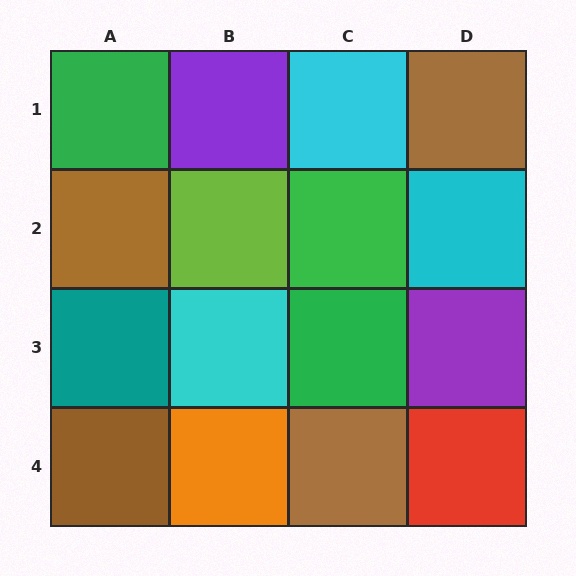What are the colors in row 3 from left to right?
Teal, cyan, green, purple.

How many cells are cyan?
3 cells are cyan.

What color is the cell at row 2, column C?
Green.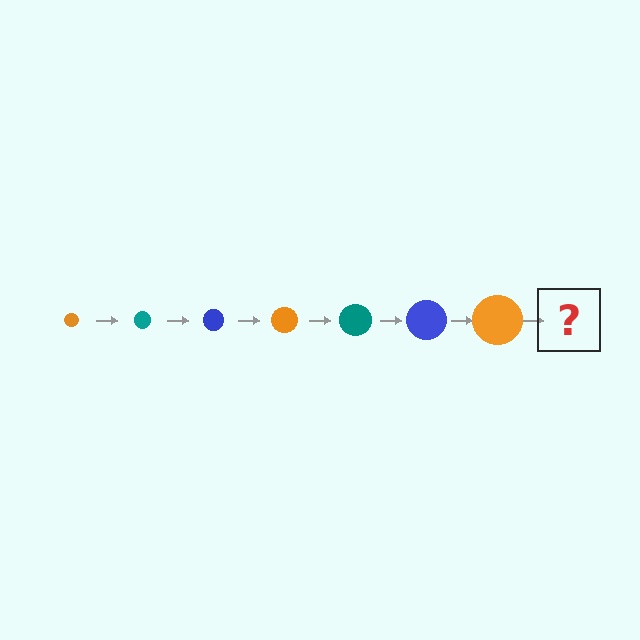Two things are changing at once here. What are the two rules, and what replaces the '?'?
The two rules are that the circle grows larger each step and the color cycles through orange, teal, and blue. The '?' should be a teal circle, larger than the previous one.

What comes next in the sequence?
The next element should be a teal circle, larger than the previous one.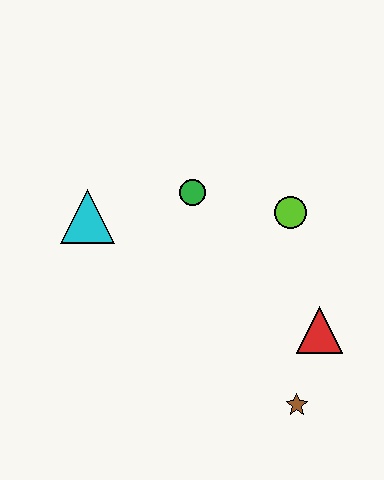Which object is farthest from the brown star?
The cyan triangle is farthest from the brown star.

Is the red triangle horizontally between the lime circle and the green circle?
No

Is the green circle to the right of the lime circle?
No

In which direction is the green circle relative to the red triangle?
The green circle is above the red triangle.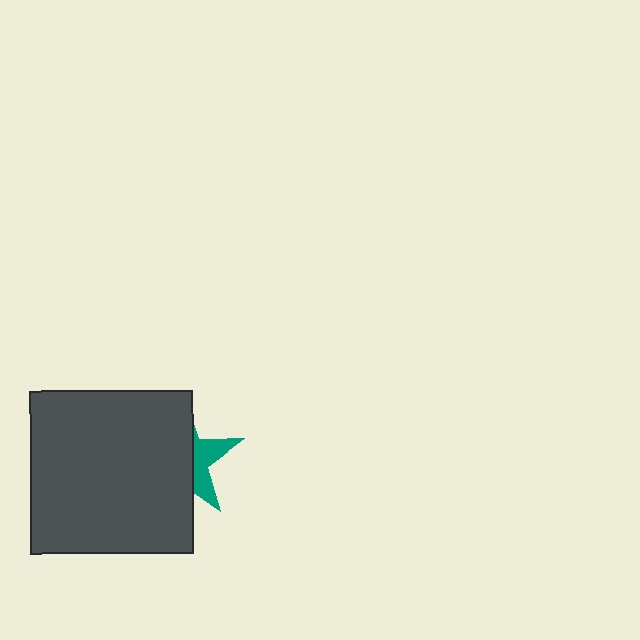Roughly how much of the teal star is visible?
A small part of it is visible (roughly 32%).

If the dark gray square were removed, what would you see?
You would see the complete teal star.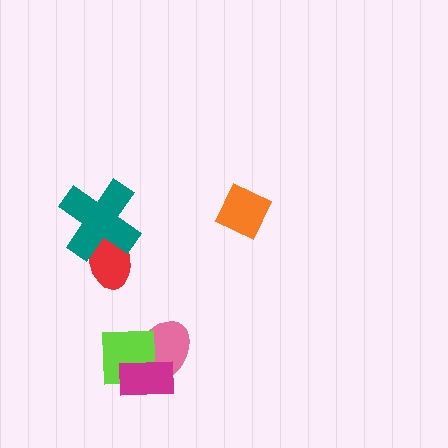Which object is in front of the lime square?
The magenta rectangle is in front of the lime square.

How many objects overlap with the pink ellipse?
2 objects overlap with the pink ellipse.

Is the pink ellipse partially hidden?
Yes, it is partially covered by another shape.